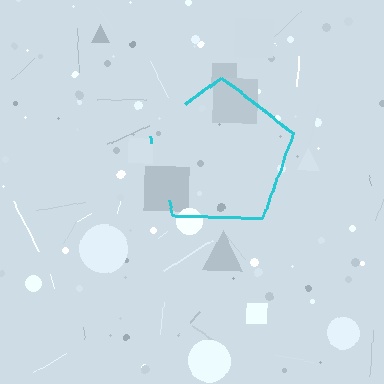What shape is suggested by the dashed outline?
The dashed outline suggests a pentagon.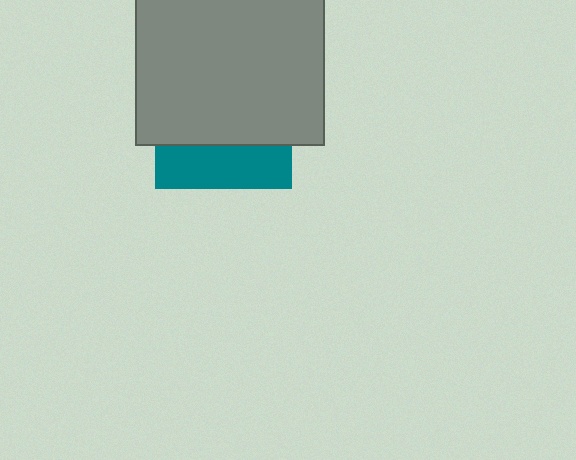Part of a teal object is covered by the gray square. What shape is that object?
It is a square.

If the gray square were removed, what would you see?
You would see the complete teal square.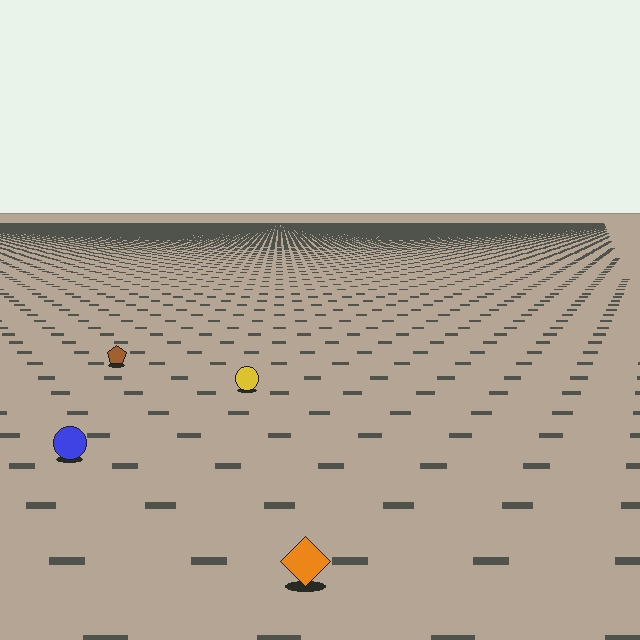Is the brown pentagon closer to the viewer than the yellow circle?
No. The yellow circle is closer — you can tell from the texture gradient: the ground texture is coarser near it.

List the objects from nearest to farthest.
From nearest to farthest: the orange diamond, the blue circle, the yellow circle, the brown pentagon.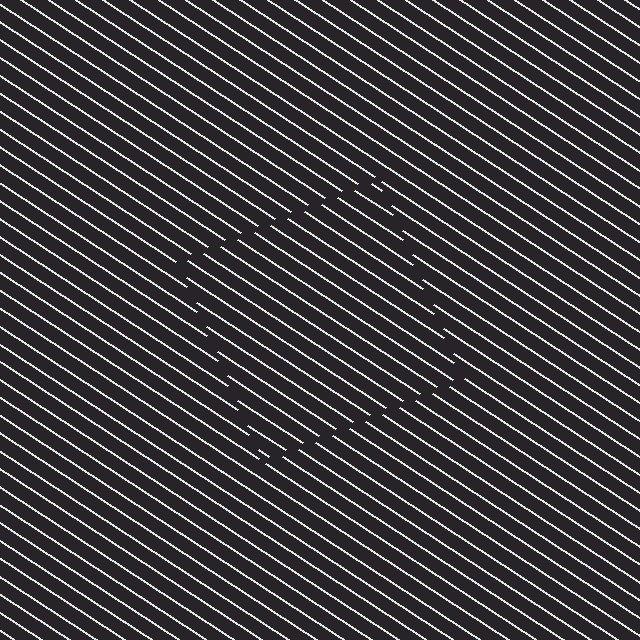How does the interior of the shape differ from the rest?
The interior of the shape contains the same grating, shifted by half a period — the contour is defined by the phase discontinuity where line-ends from the inner and outer gratings abut.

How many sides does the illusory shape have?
4 sides — the line-ends trace a square.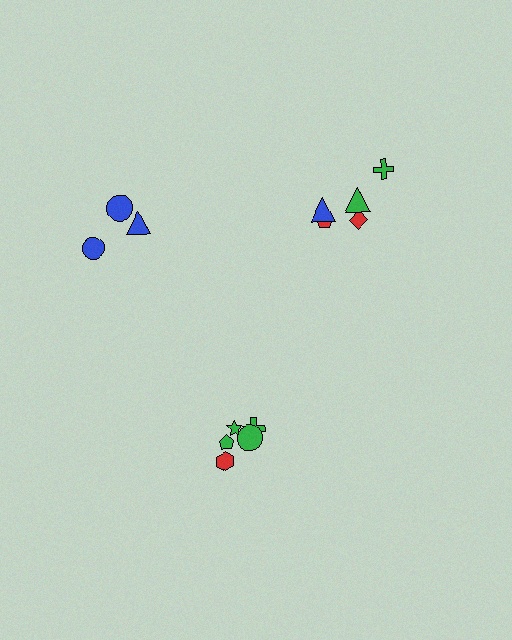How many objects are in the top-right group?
There are 5 objects.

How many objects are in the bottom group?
There are 5 objects.